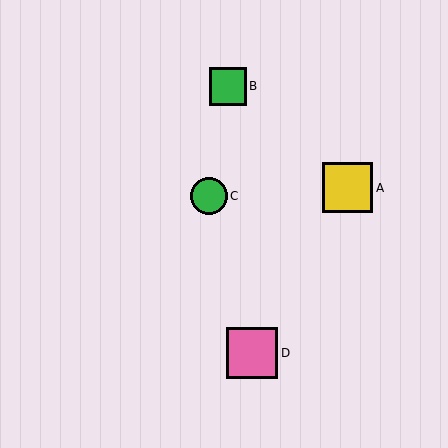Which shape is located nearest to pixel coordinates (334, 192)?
The yellow square (labeled A) at (348, 188) is nearest to that location.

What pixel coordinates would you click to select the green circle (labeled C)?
Click at (209, 196) to select the green circle C.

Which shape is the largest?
The pink square (labeled D) is the largest.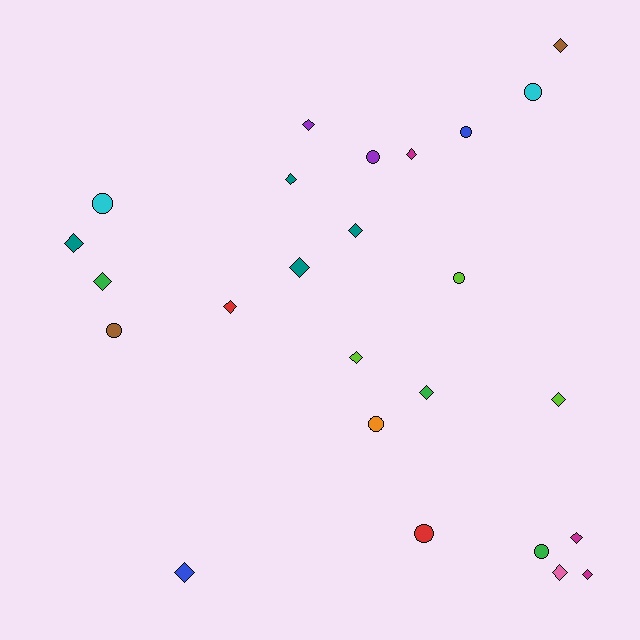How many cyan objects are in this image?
There are 2 cyan objects.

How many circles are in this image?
There are 9 circles.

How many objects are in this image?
There are 25 objects.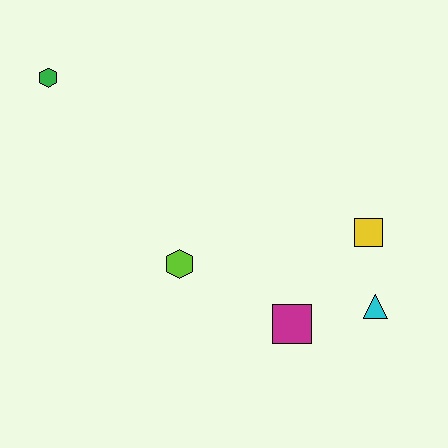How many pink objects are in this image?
There are no pink objects.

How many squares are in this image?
There are 2 squares.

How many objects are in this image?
There are 5 objects.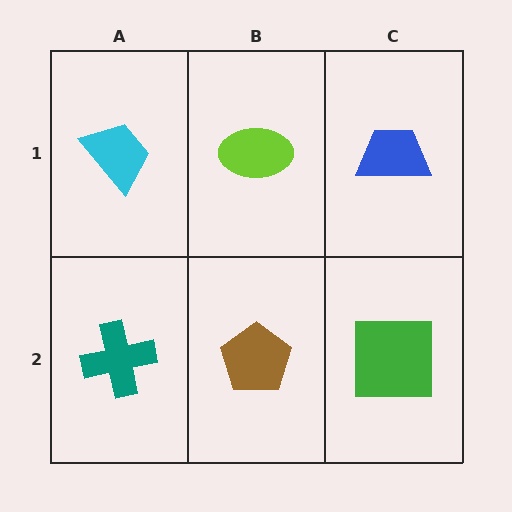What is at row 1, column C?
A blue trapezoid.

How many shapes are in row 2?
3 shapes.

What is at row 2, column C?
A green square.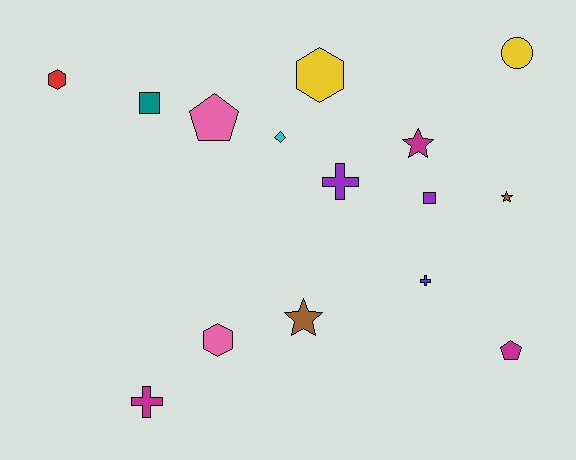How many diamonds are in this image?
There is 1 diamond.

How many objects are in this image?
There are 15 objects.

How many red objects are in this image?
There is 1 red object.